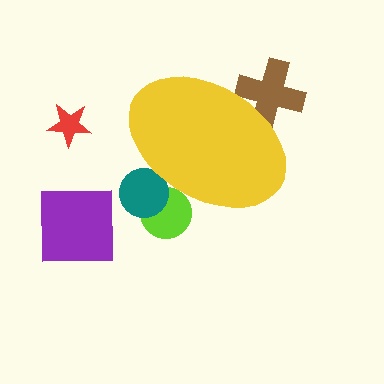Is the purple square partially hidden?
No, the purple square is fully visible.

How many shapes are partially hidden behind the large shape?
3 shapes are partially hidden.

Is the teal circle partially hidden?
Yes, the teal circle is partially hidden behind the yellow ellipse.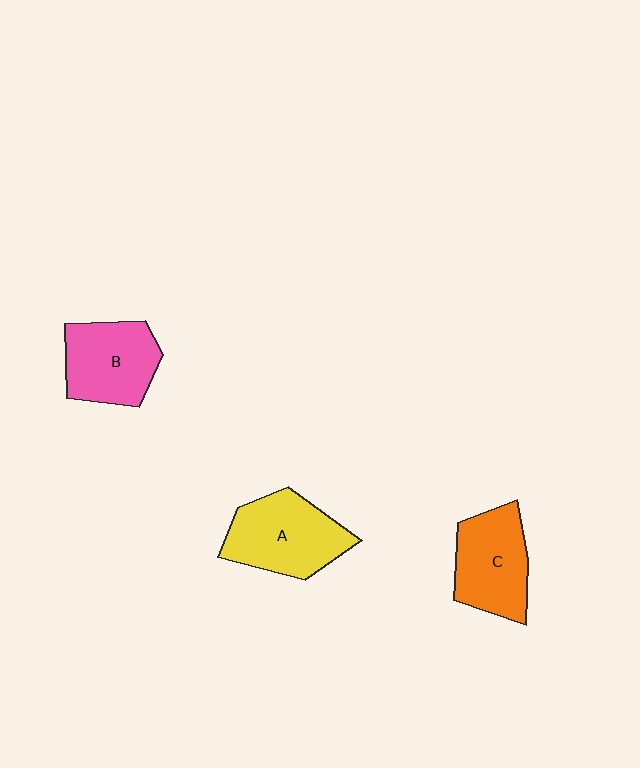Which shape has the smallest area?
Shape B (pink).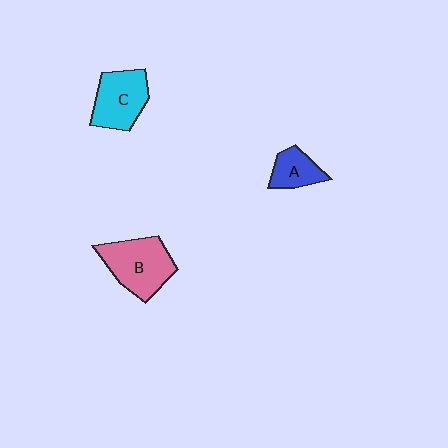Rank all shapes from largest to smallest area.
From largest to smallest: B (pink), C (cyan), A (blue).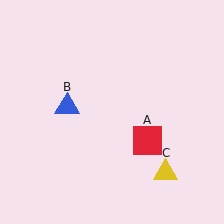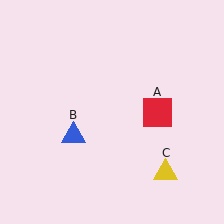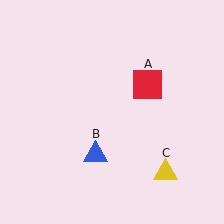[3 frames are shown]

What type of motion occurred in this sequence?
The red square (object A), blue triangle (object B) rotated counterclockwise around the center of the scene.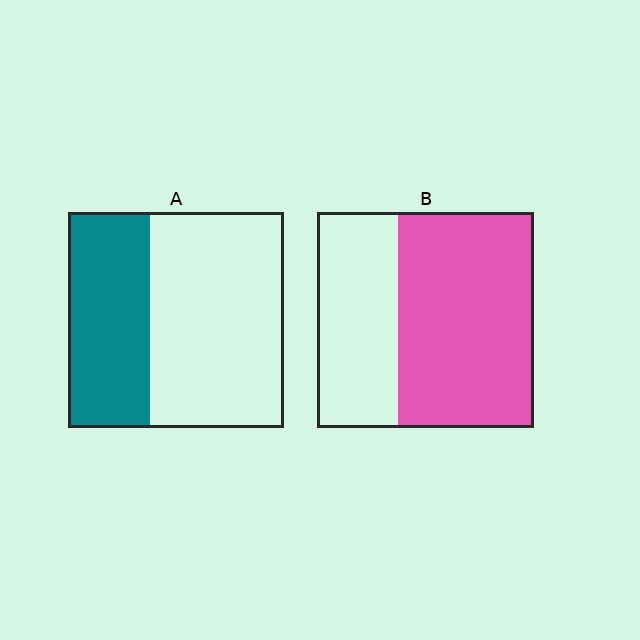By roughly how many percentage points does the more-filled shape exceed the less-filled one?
By roughly 25 percentage points (B over A).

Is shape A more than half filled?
No.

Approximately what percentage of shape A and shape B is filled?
A is approximately 40% and B is approximately 65%.